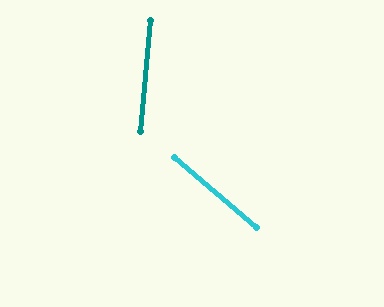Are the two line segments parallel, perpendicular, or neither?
Neither parallel nor perpendicular — they differ by about 54°.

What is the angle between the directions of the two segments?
Approximately 54 degrees.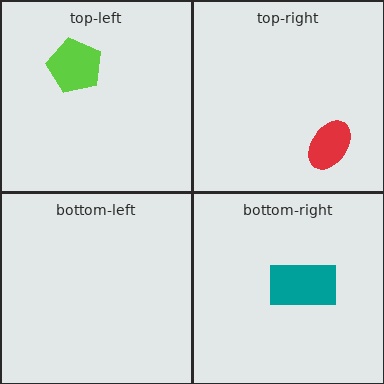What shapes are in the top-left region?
The lime pentagon.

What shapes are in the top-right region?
The red ellipse.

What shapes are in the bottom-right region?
The teal rectangle.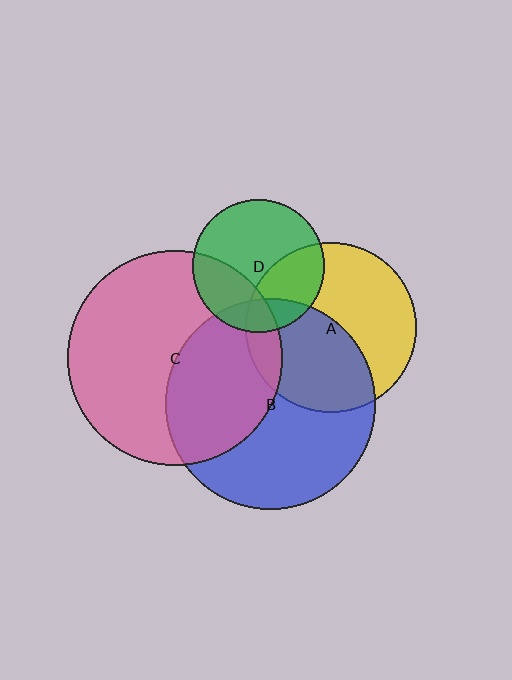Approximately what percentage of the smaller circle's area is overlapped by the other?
Approximately 15%.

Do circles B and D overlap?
Yes.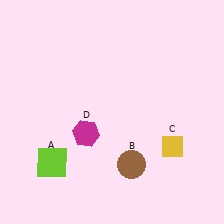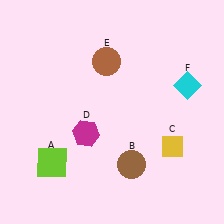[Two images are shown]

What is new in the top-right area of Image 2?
A cyan diamond (F) was added in the top-right area of Image 2.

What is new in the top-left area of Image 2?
A brown circle (E) was added in the top-left area of Image 2.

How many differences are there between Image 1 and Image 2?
There are 2 differences between the two images.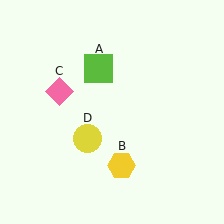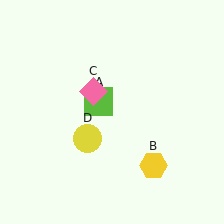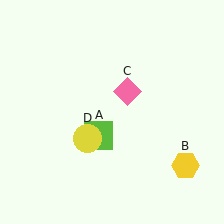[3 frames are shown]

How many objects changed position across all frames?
3 objects changed position: lime square (object A), yellow hexagon (object B), pink diamond (object C).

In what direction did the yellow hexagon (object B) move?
The yellow hexagon (object B) moved right.